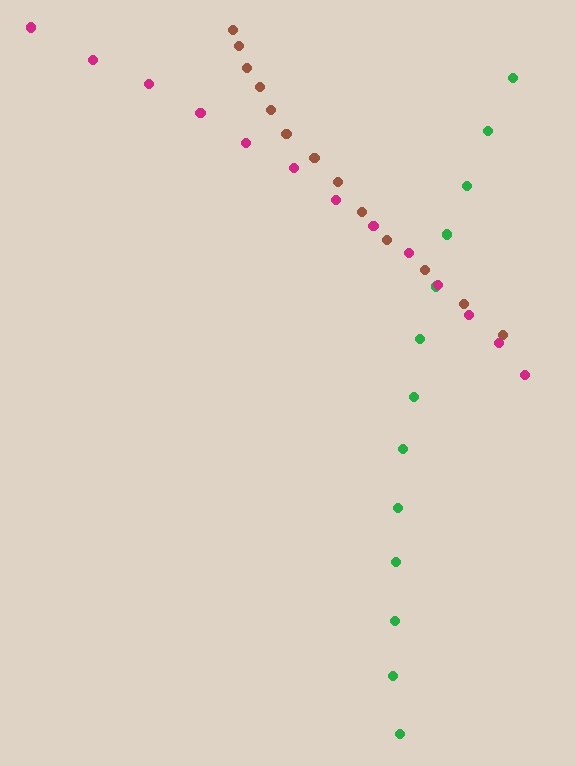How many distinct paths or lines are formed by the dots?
There are 3 distinct paths.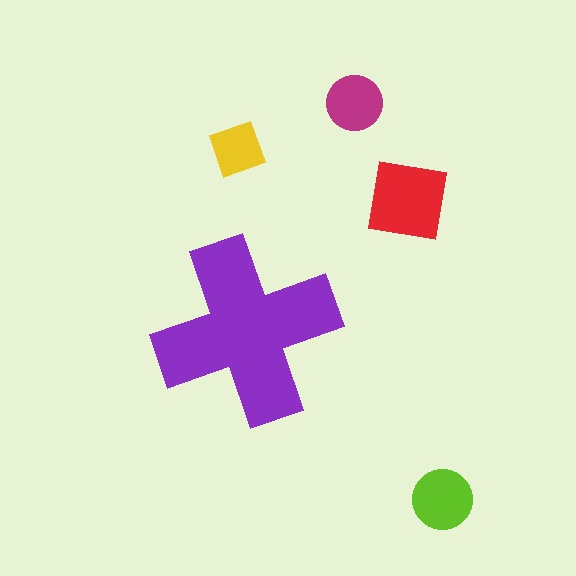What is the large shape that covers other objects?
A purple cross.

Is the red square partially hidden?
No, the red square is fully visible.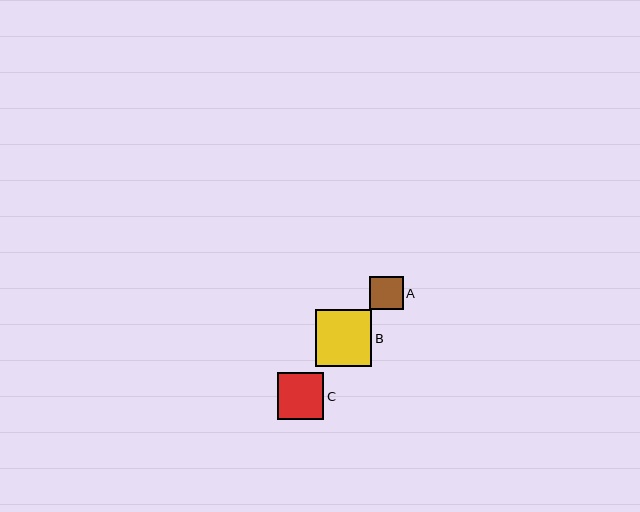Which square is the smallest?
Square A is the smallest with a size of approximately 33 pixels.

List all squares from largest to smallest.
From largest to smallest: B, C, A.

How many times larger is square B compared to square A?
Square B is approximately 1.7 times the size of square A.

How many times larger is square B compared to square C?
Square B is approximately 1.2 times the size of square C.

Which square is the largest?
Square B is the largest with a size of approximately 56 pixels.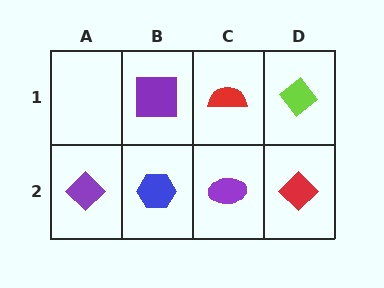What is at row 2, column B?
A blue hexagon.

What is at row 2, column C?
A purple ellipse.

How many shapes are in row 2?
4 shapes.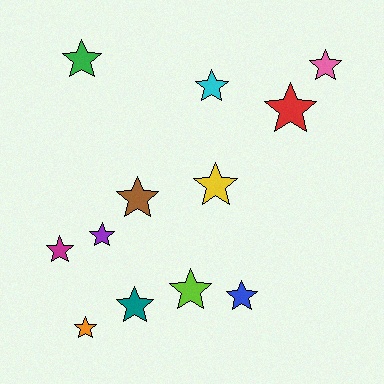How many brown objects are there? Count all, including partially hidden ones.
There is 1 brown object.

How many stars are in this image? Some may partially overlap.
There are 12 stars.